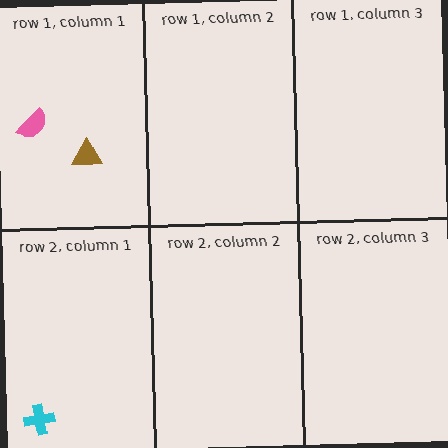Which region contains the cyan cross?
The row 2, column 1 region.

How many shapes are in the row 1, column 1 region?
2.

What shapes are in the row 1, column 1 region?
The brown triangle, the pink semicircle.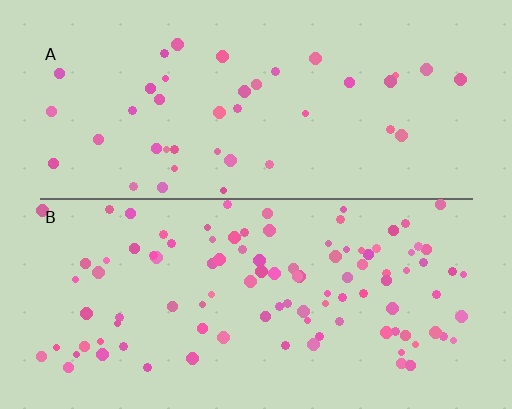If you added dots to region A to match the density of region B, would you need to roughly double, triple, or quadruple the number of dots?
Approximately triple.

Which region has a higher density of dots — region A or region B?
B (the bottom).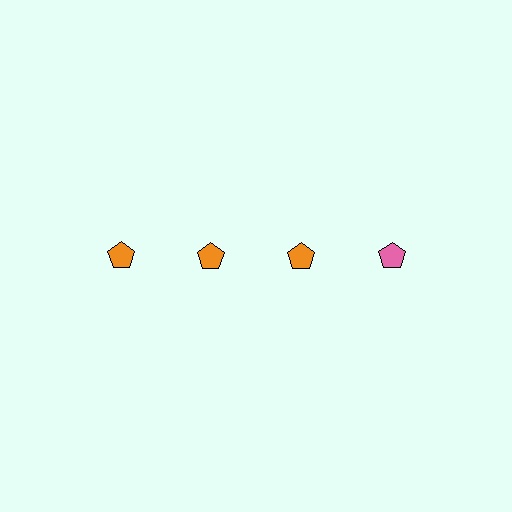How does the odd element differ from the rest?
It has a different color: pink instead of orange.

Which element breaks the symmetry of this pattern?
The pink pentagon in the top row, second from right column breaks the symmetry. All other shapes are orange pentagons.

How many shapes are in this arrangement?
There are 4 shapes arranged in a grid pattern.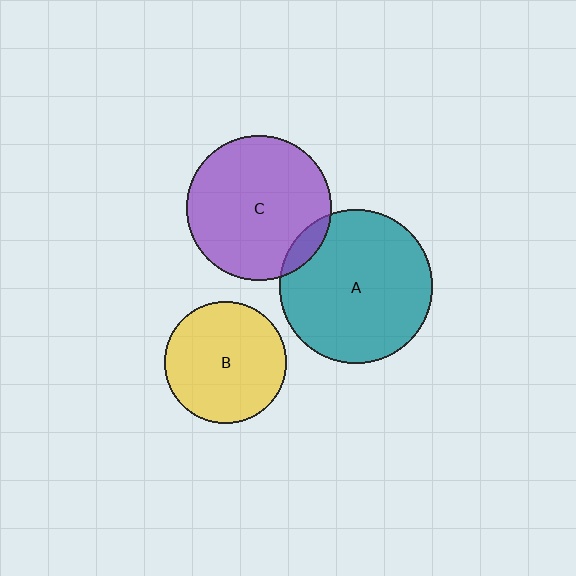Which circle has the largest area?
Circle A (teal).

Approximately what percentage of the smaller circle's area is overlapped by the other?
Approximately 10%.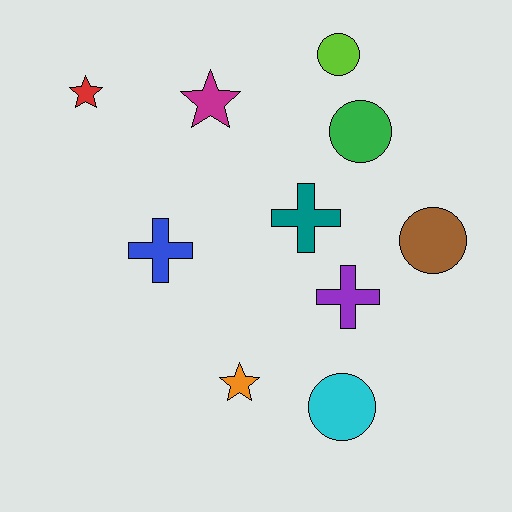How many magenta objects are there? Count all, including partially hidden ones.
There is 1 magenta object.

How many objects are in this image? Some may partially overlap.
There are 10 objects.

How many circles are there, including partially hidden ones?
There are 4 circles.